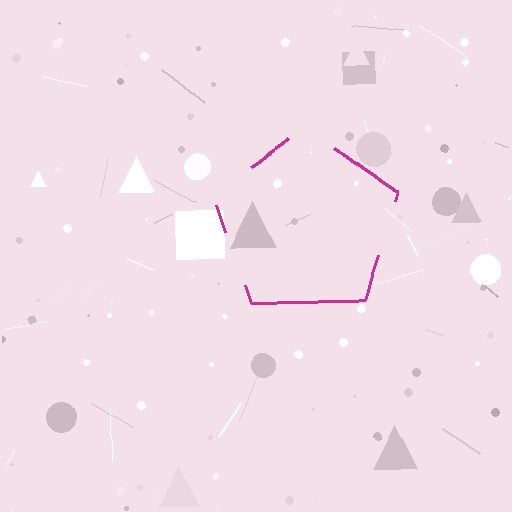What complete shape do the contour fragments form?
The contour fragments form a pentagon.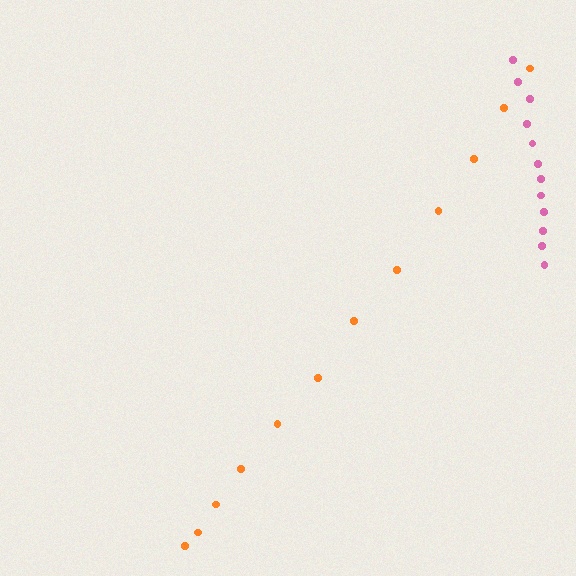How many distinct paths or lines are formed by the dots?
There are 2 distinct paths.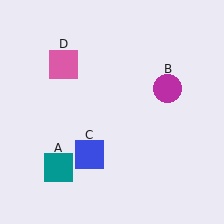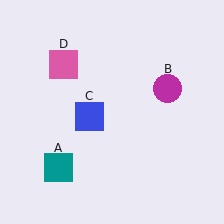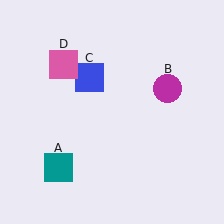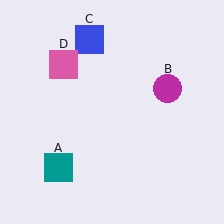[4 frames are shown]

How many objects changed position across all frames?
1 object changed position: blue square (object C).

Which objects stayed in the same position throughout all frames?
Teal square (object A) and magenta circle (object B) and pink square (object D) remained stationary.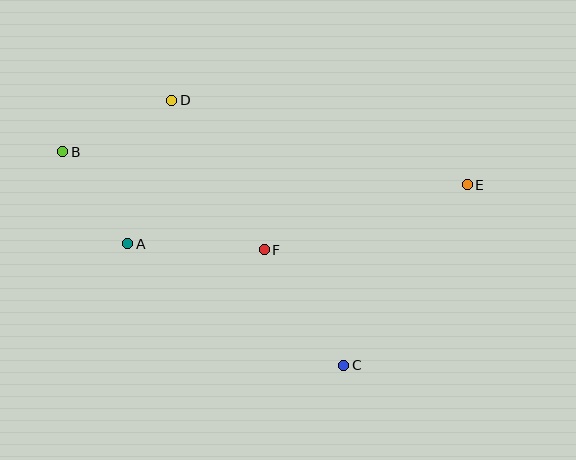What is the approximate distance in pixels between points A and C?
The distance between A and C is approximately 247 pixels.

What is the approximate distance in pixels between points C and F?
The distance between C and F is approximately 140 pixels.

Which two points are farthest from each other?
Points B and E are farthest from each other.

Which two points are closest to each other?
Points A and B are closest to each other.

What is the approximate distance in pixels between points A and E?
The distance between A and E is approximately 344 pixels.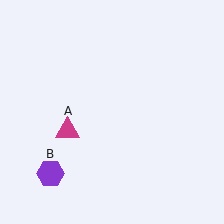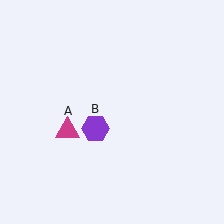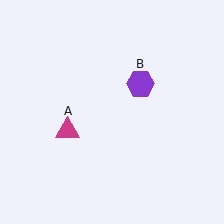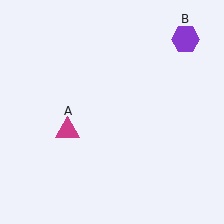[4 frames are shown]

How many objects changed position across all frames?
1 object changed position: purple hexagon (object B).